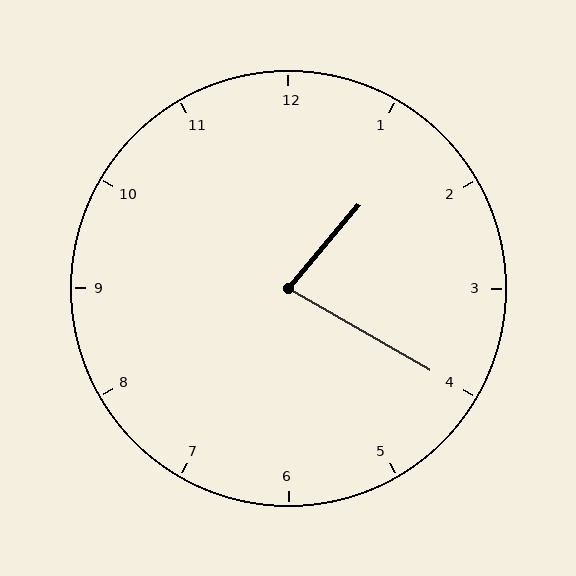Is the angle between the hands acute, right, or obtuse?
It is acute.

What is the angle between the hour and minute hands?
Approximately 80 degrees.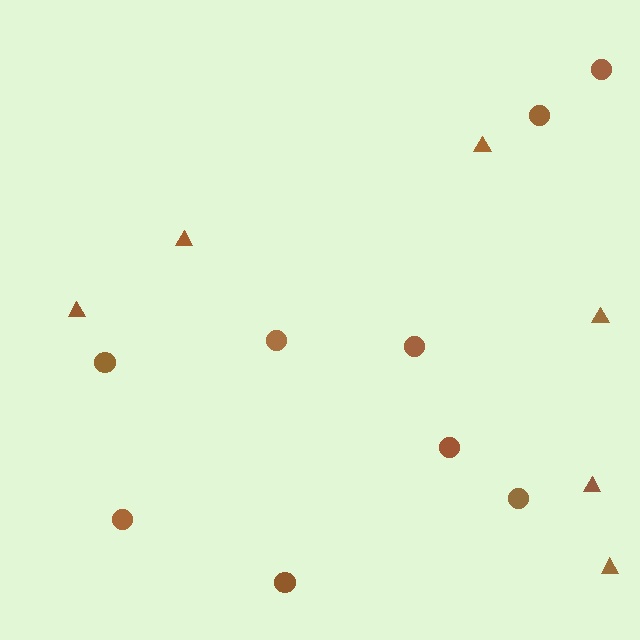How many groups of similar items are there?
There are 2 groups: one group of triangles (6) and one group of circles (9).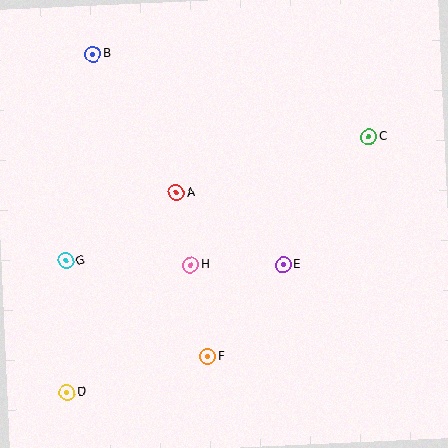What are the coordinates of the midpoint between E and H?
The midpoint between E and H is at (237, 265).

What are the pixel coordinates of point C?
Point C is at (369, 137).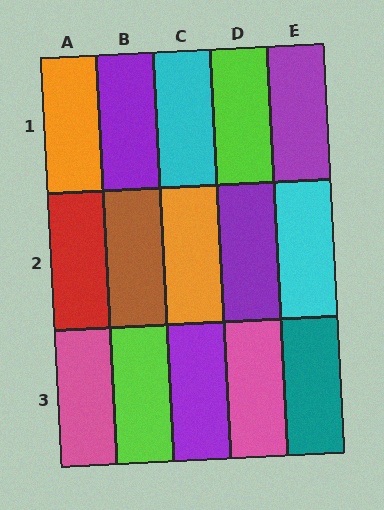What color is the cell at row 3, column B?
Lime.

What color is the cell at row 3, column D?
Pink.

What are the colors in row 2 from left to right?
Red, brown, orange, purple, cyan.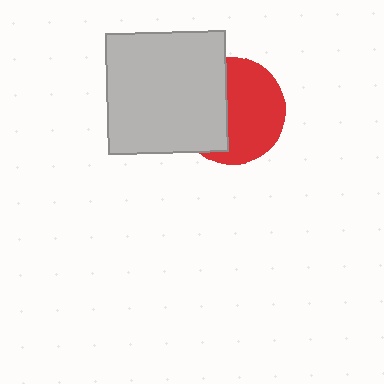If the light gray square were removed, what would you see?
You would see the complete red circle.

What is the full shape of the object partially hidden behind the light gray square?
The partially hidden object is a red circle.